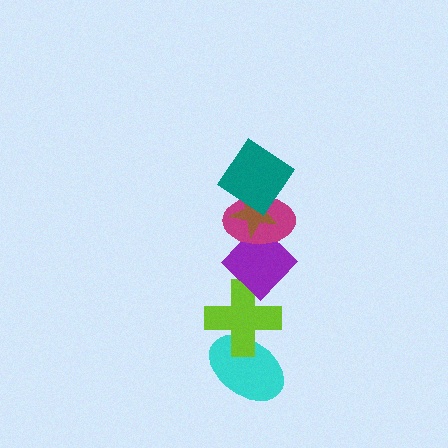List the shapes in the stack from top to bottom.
From top to bottom: the teal diamond, the brown star, the magenta ellipse, the purple diamond, the lime cross, the cyan ellipse.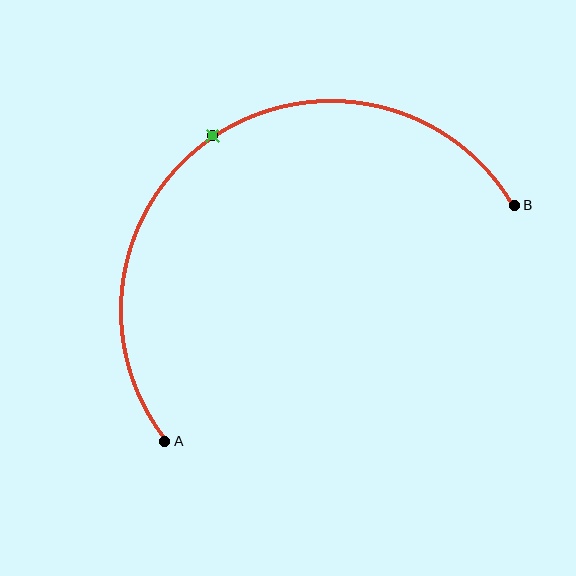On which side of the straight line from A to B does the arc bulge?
The arc bulges above and to the left of the straight line connecting A and B.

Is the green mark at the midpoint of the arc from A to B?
Yes. The green mark lies on the arc at equal arc-length from both A and B — it is the arc midpoint.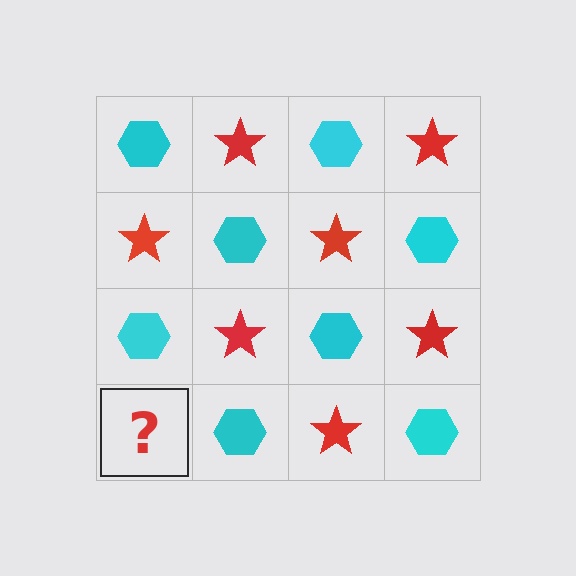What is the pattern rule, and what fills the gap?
The rule is that it alternates cyan hexagon and red star in a checkerboard pattern. The gap should be filled with a red star.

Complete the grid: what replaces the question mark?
The question mark should be replaced with a red star.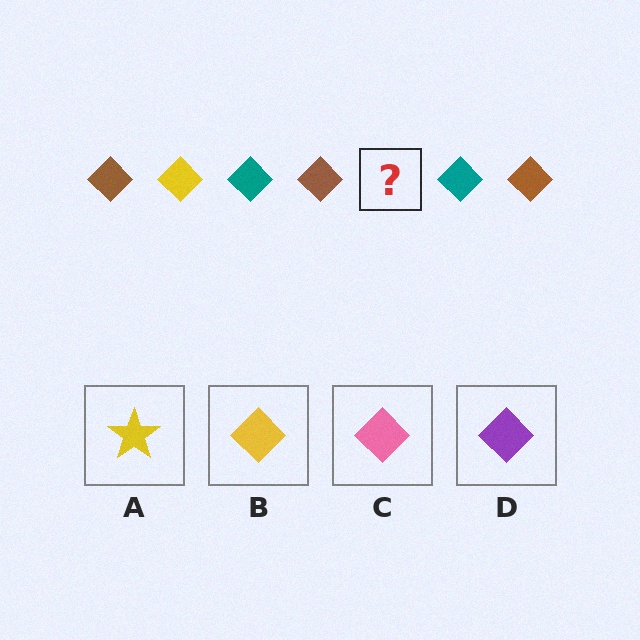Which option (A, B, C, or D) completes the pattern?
B.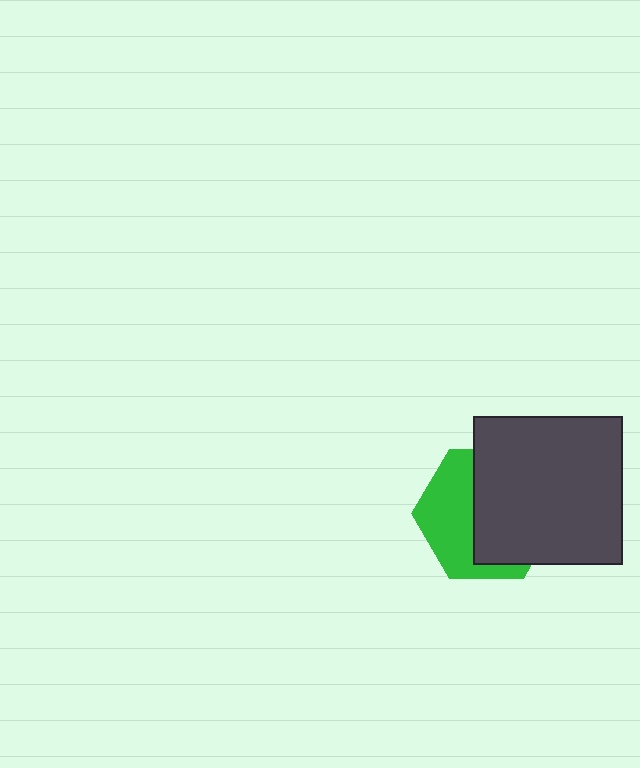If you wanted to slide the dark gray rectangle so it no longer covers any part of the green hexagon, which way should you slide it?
Slide it right — that is the most direct way to separate the two shapes.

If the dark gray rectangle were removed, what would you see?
You would see the complete green hexagon.